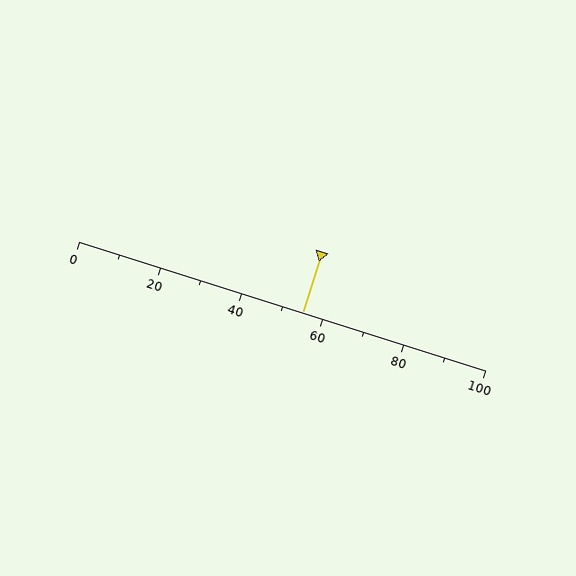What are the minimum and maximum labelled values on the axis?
The axis runs from 0 to 100.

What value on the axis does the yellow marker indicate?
The marker indicates approximately 55.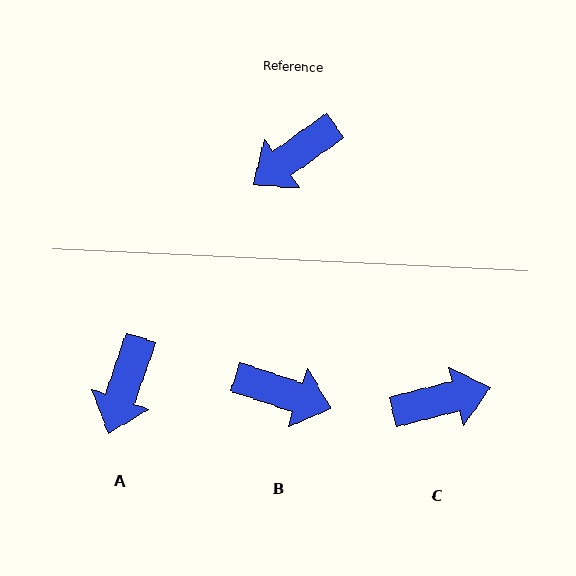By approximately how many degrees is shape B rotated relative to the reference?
Approximately 125 degrees counter-clockwise.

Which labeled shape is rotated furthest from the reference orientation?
C, about 158 degrees away.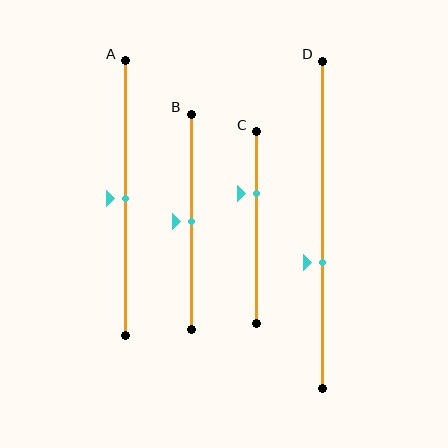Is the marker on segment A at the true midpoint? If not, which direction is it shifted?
Yes, the marker on segment A is at the true midpoint.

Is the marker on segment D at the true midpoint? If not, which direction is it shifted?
No, the marker on segment D is shifted downward by about 11% of the segment length.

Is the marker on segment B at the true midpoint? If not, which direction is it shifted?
Yes, the marker on segment B is at the true midpoint.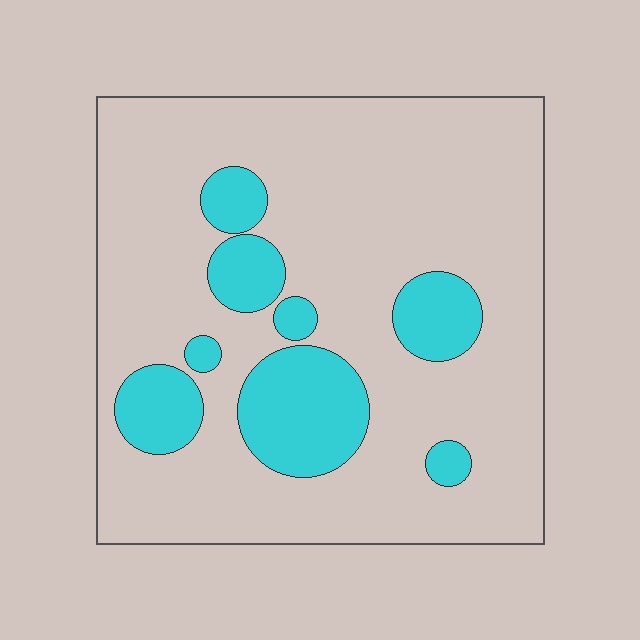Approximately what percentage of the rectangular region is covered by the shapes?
Approximately 20%.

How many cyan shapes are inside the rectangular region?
8.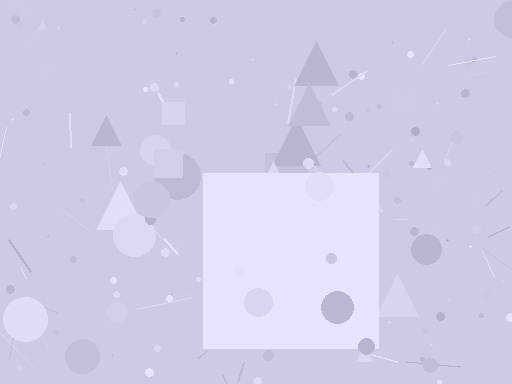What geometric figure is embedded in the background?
A square is embedded in the background.